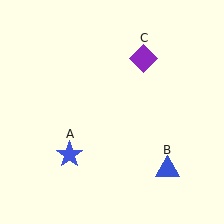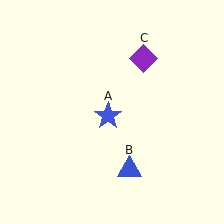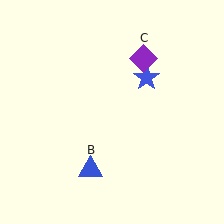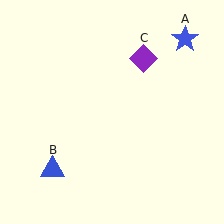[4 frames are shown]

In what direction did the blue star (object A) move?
The blue star (object A) moved up and to the right.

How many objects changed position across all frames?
2 objects changed position: blue star (object A), blue triangle (object B).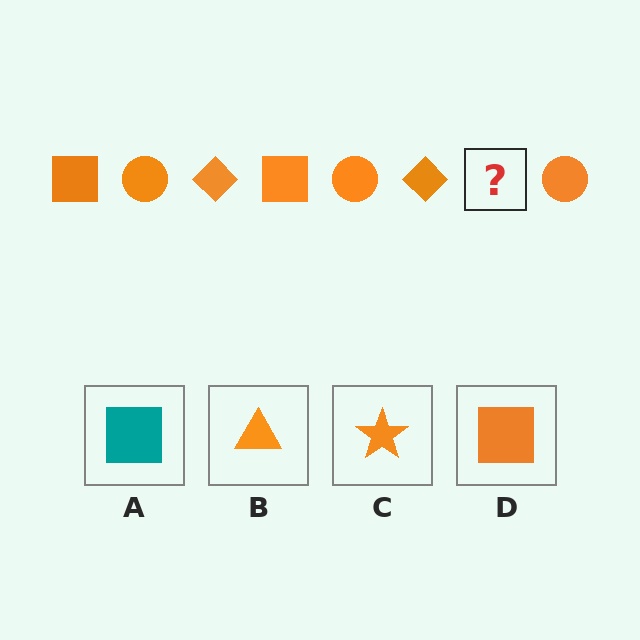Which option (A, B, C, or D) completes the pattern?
D.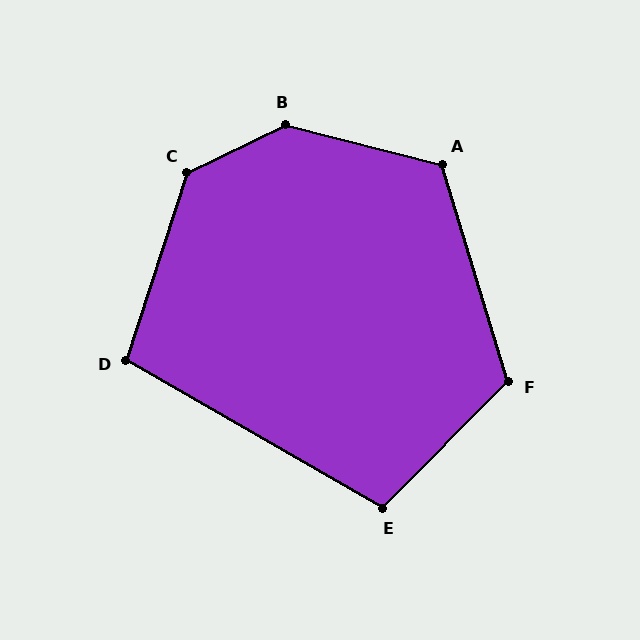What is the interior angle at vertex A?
Approximately 121 degrees (obtuse).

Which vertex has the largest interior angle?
B, at approximately 140 degrees.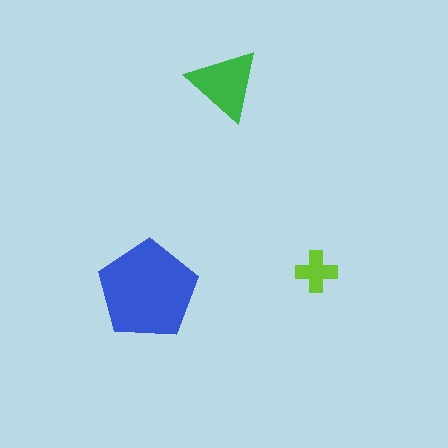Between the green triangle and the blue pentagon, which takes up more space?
The blue pentagon.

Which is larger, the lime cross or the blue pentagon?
The blue pentagon.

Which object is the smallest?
The lime cross.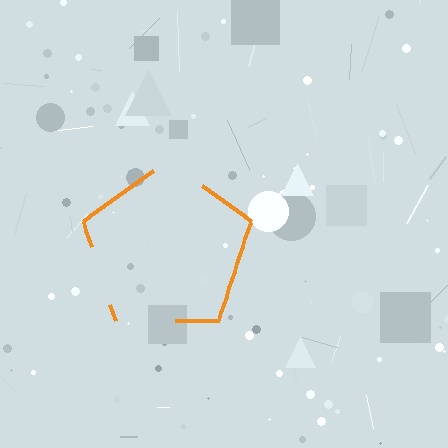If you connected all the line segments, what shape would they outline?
They would outline a pentagon.